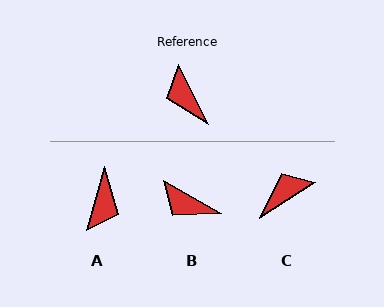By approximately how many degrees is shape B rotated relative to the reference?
Approximately 34 degrees counter-clockwise.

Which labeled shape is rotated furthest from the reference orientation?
A, about 138 degrees away.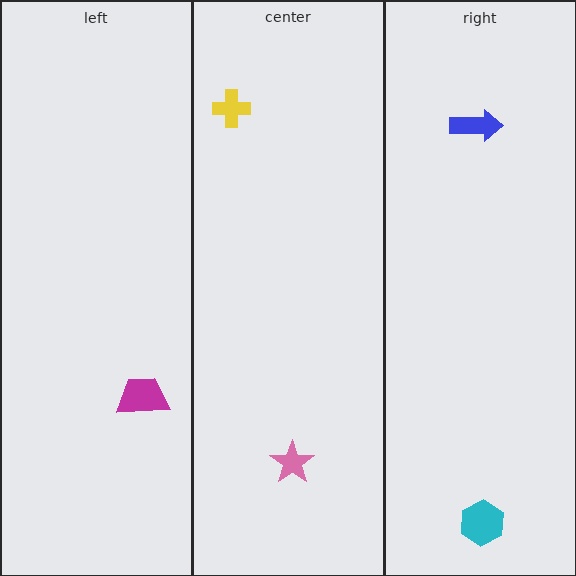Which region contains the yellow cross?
The center region.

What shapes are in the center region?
The yellow cross, the pink star.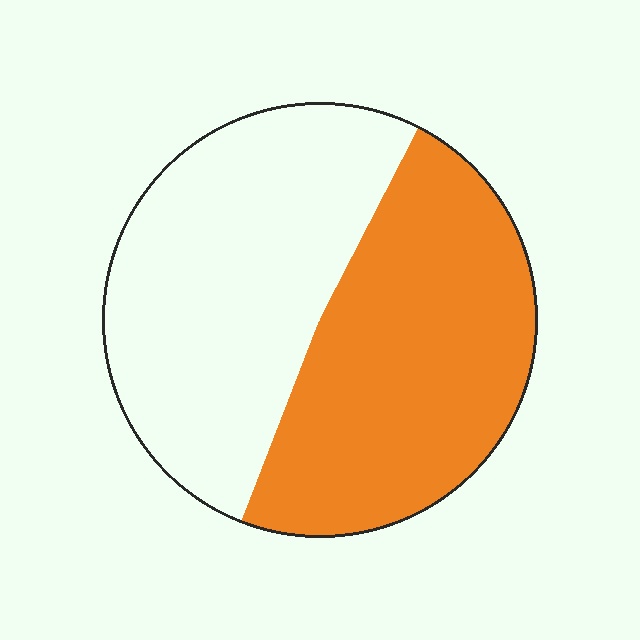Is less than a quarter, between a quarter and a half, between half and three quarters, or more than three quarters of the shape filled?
Between a quarter and a half.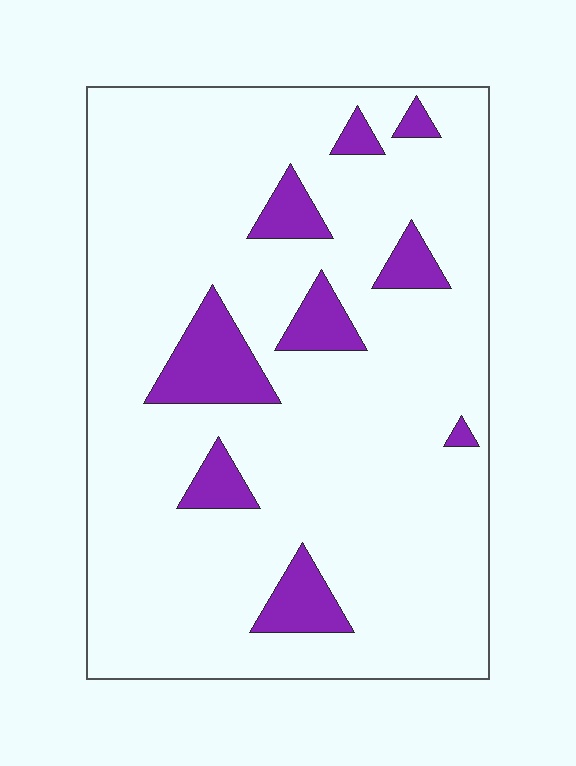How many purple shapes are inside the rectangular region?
9.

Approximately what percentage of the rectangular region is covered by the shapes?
Approximately 10%.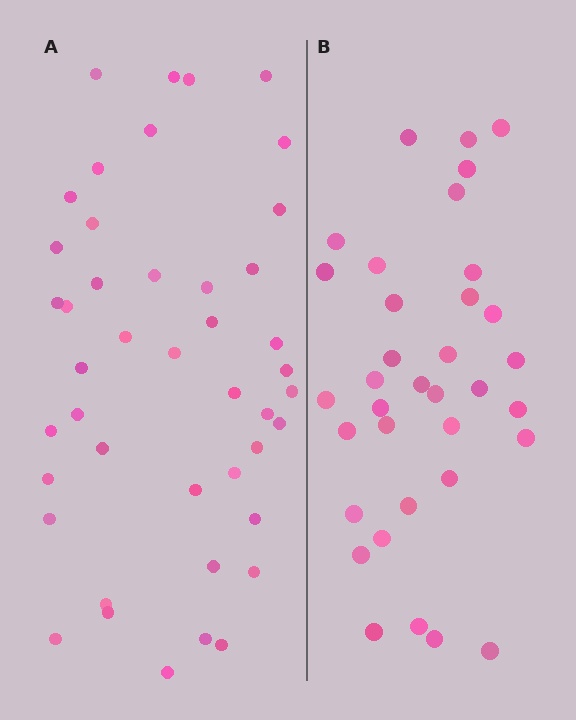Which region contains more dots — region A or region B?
Region A (the left region) has more dots.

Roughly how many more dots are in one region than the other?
Region A has roughly 8 or so more dots than region B.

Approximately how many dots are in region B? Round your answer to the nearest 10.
About 40 dots. (The exact count is 35, which rounds to 40.)